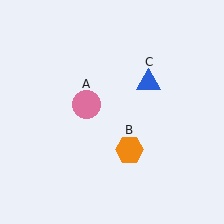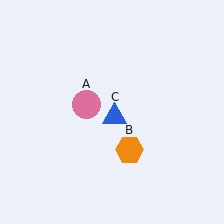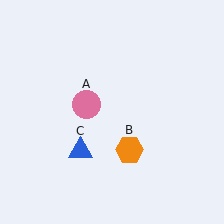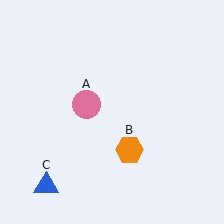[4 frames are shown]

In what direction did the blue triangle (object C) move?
The blue triangle (object C) moved down and to the left.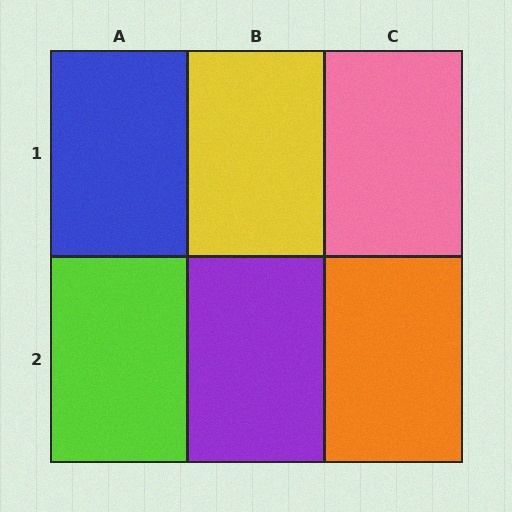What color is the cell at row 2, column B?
Purple.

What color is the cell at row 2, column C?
Orange.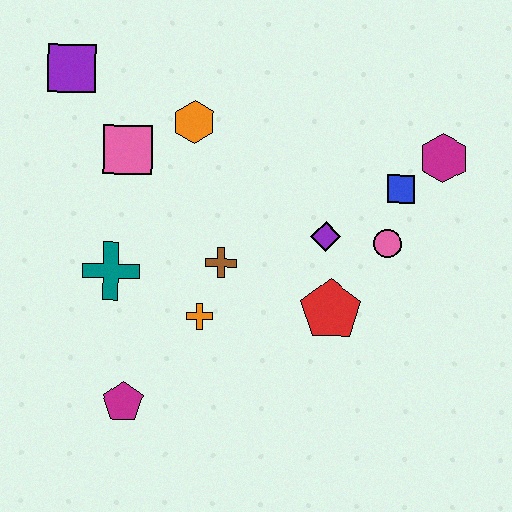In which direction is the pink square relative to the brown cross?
The pink square is above the brown cross.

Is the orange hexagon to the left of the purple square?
No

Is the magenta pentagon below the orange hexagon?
Yes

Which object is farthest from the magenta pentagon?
The magenta hexagon is farthest from the magenta pentagon.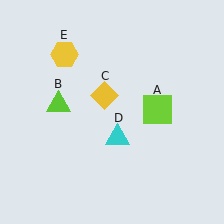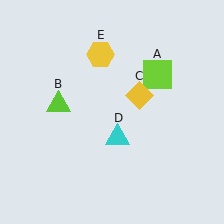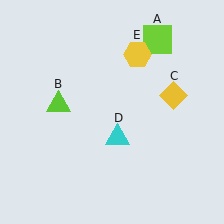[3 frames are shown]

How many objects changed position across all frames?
3 objects changed position: lime square (object A), yellow diamond (object C), yellow hexagon (object E).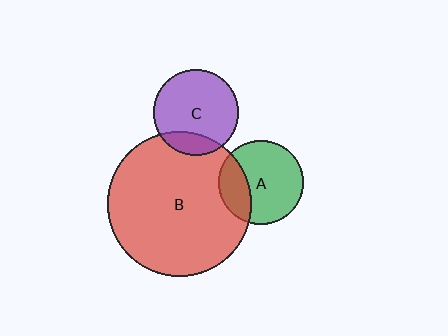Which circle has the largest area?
Circle B (red).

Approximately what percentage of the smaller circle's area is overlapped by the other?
Approximately 15%.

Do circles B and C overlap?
Yes.